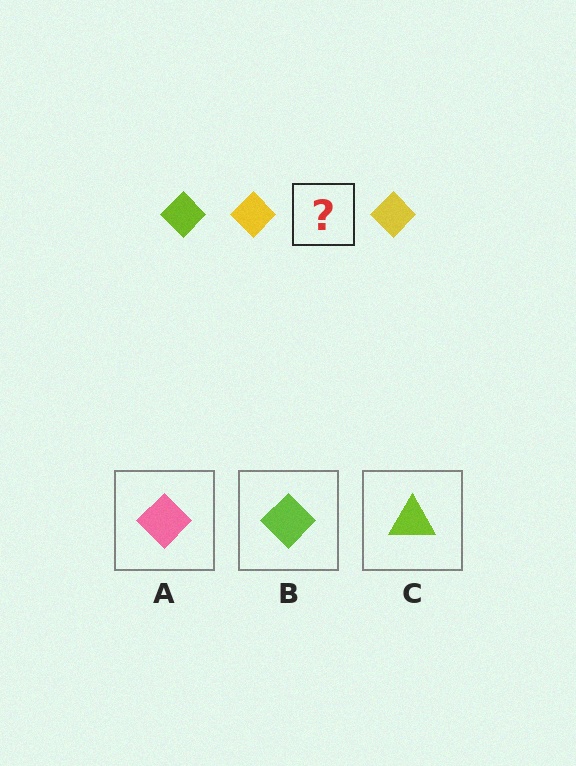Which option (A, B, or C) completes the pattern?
B.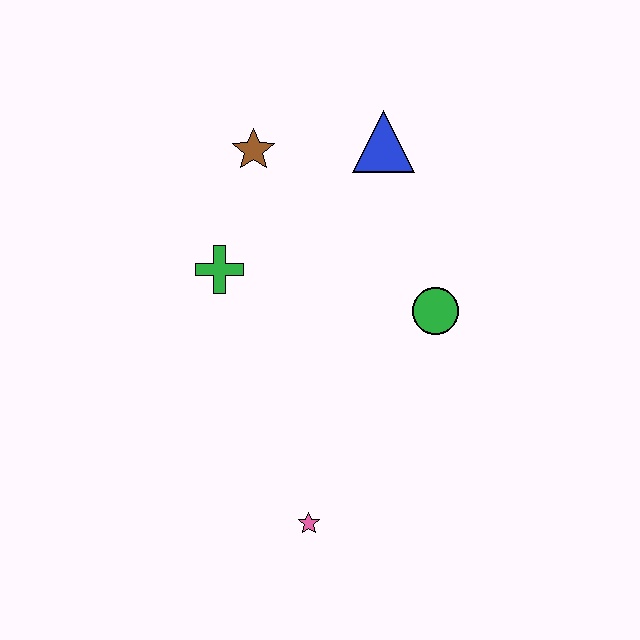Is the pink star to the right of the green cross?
Yes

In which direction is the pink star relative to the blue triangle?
The pink star is below the blue triangle.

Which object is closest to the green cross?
The brown star is closest to the green cross.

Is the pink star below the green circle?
Yes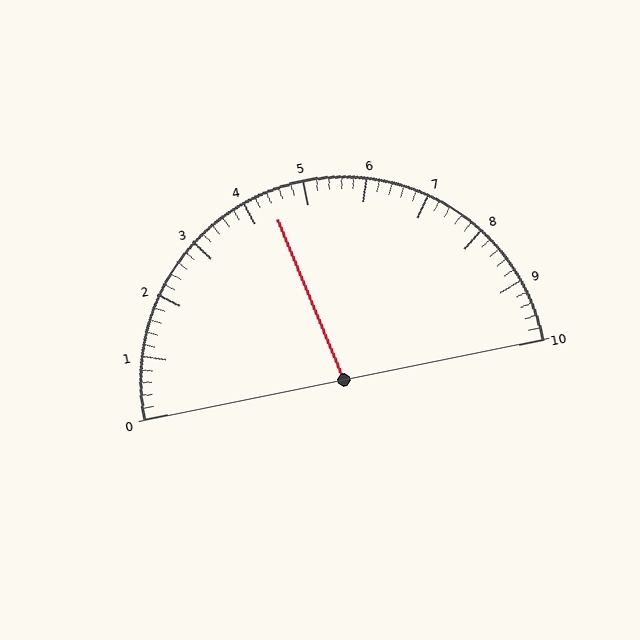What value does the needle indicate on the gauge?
The needle indicates approximately 4.4.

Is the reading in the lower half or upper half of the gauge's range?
The reading is in the lower half of the range (0 to 10).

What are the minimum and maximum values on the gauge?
The gauge ranges from 0 to 10.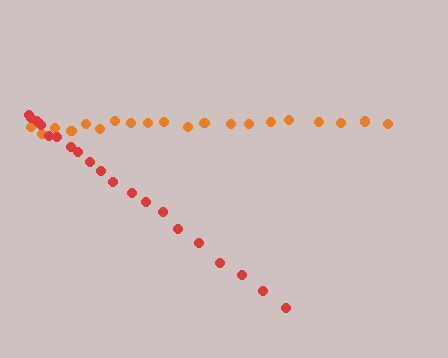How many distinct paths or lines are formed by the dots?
There are 2 distinct paths.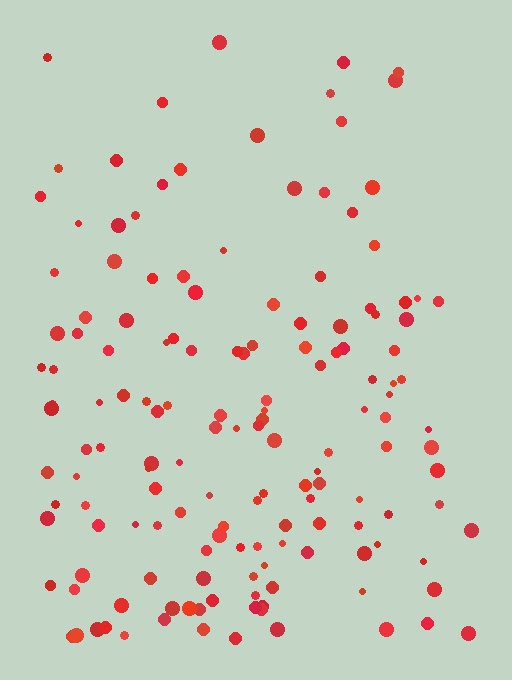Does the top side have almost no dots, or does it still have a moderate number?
Still a moderate number, just noticeably fewer than the bottom.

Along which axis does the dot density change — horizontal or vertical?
Vertical.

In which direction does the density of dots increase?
From top to bottom, with the bottom side densest.